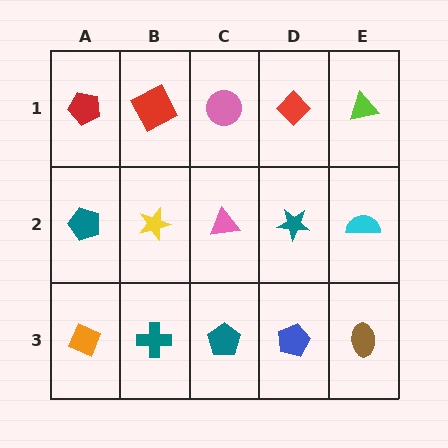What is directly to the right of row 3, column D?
A brown ellipse.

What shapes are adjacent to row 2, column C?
A pink circle (row 1, column C), a teal pentagon (row 3, column C), a yellow star (row 2, column B), a teal star (row 2, column D).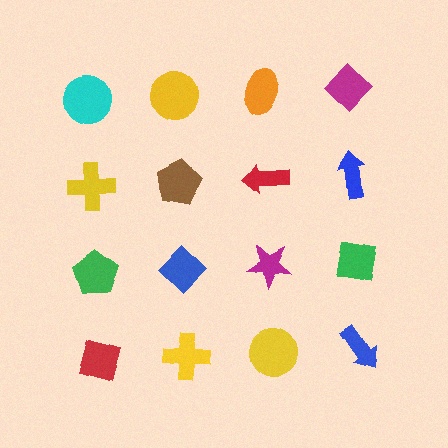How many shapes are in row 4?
4 shapes.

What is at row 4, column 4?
A blue arrow.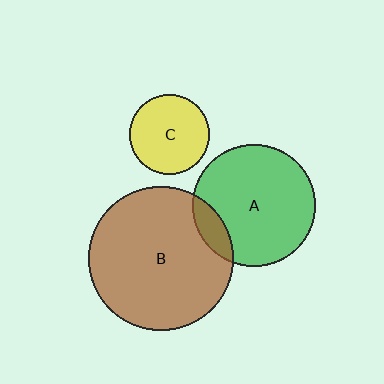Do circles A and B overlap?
Yes.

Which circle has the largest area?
Circle B (brown).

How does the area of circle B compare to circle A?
Approximately 1.4 times.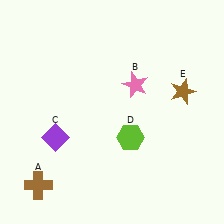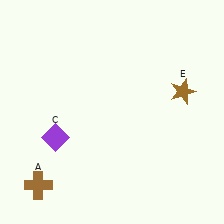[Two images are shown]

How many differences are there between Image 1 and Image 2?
There are 2 differences between the two images.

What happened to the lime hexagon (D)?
The lime hexagon (D) was removed in Image 2. It was in the bottom-right area of Image 1.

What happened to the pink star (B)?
The pink star (B) was removed in Image 2. It was in the top-right area of Image 1.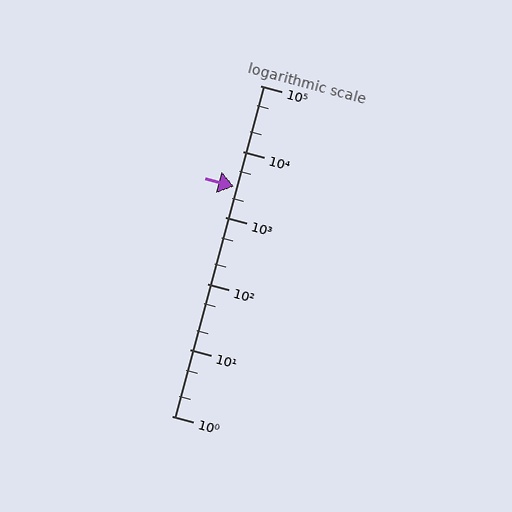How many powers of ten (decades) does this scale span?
The scale spans 5 decades, from 1 to 100000.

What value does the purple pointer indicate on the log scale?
The pointer indicates approximately 3000.